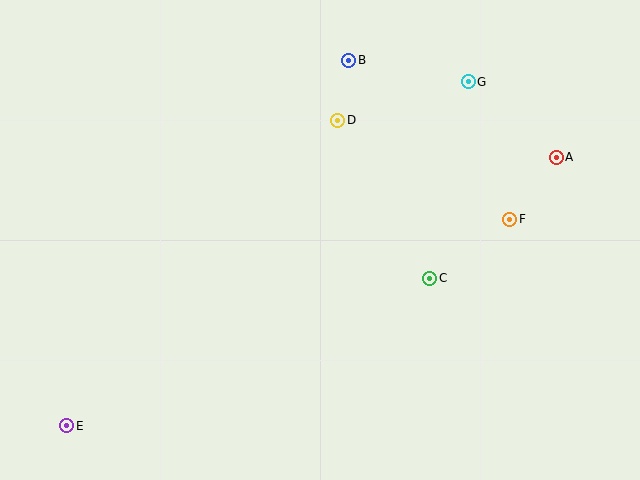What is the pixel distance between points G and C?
The distance between G and C is 200 pixels.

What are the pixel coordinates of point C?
Point C is at (430, 278).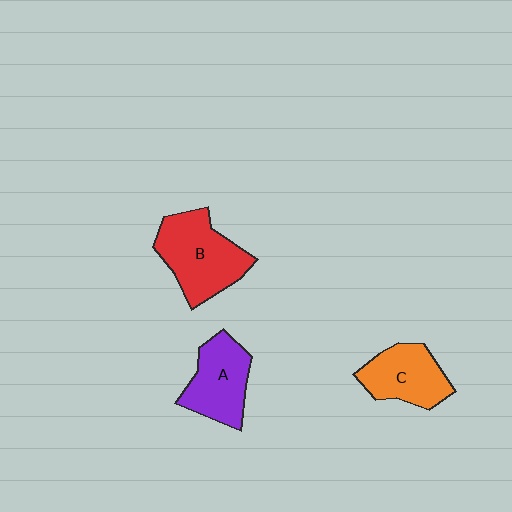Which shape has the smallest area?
Shape C (orange).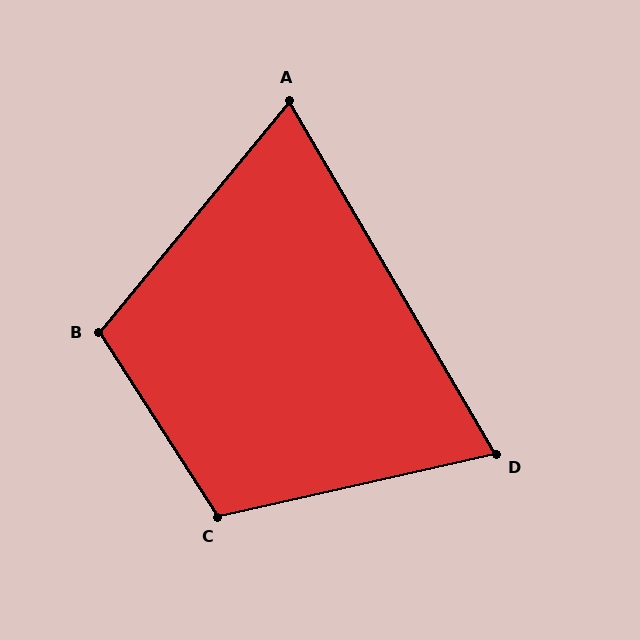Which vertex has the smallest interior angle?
A, at approximately 70 degrees.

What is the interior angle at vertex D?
Approximately 72 degrees (acute).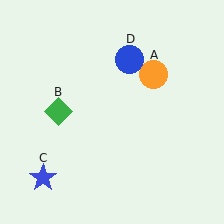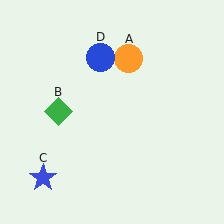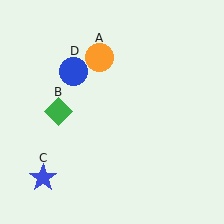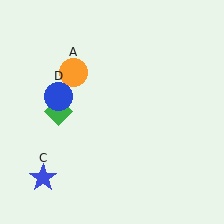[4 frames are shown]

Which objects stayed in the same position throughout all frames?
Green diamond (object B) and blue star (object C) remained stationary.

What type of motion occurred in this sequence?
The orange circle (object A), blue circle (object D) rotated counterclockwise around the center of the scene.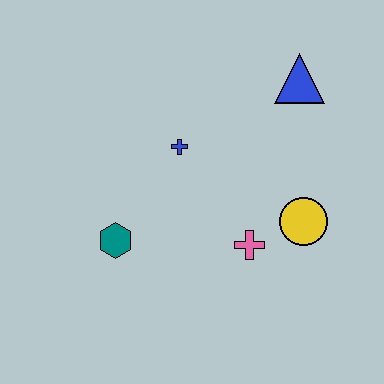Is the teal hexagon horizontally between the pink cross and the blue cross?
No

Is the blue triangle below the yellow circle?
No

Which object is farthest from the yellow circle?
The teal hexagon is farthest from the yellow circle.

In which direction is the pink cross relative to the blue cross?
The pink cross is below the blue cross.